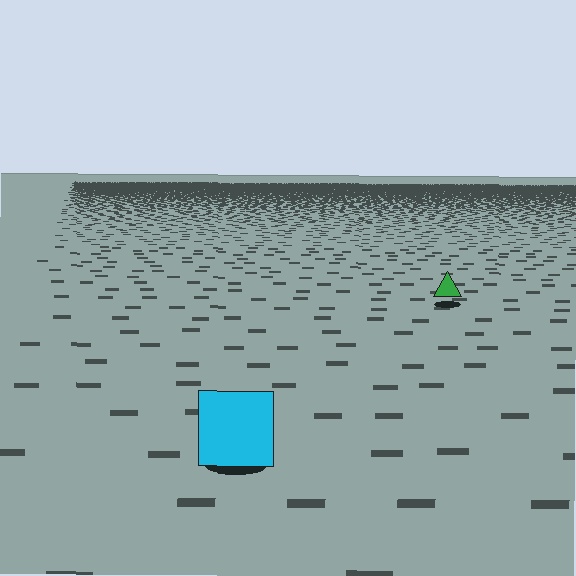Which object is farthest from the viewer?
The green triangle is farthest from the viewer. It appears smaller and the ground texture around it is denser.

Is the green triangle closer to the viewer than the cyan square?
No. The cyan square is closer — you can tell from the texture gradient: the ground texture is coarser near it.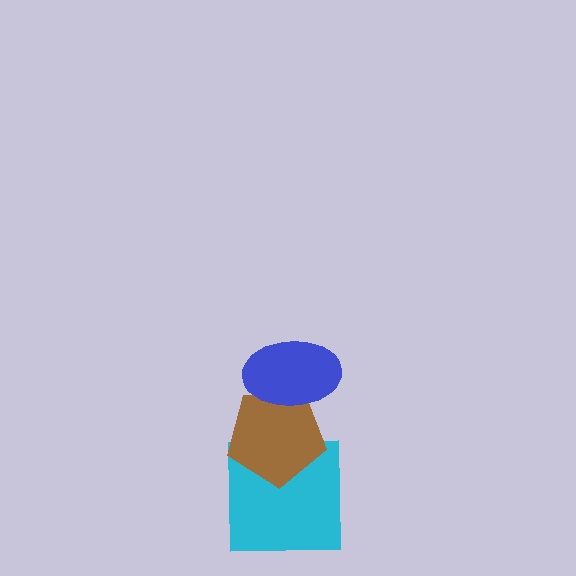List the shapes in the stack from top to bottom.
From top to bottom: the blue ellipse, the brown pentagon, the cyan square.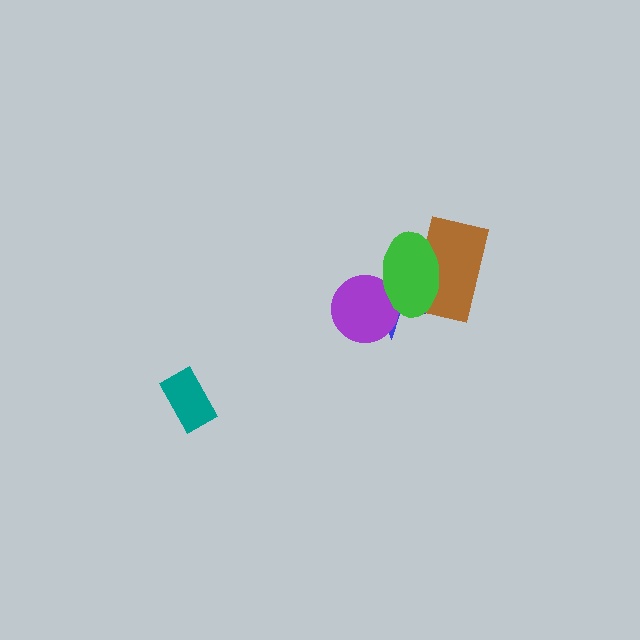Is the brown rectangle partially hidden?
Yes, it is partially covered by another shape.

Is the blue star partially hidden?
Yes, it is partially covered by another shape.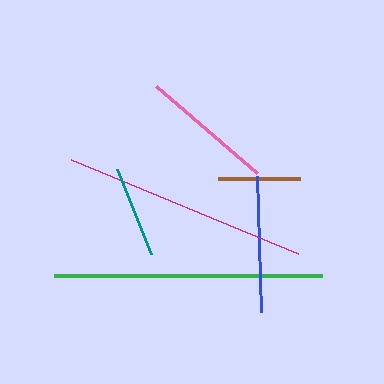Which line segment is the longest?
The green line is the longest at approximately 268 pixels.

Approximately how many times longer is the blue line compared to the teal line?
The blue line is approximately 1.5 times the length of the teal line.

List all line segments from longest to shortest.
From longest to shortest: green, magenta, blue, pink, teal, brown.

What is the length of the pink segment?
The pink segment is approximately 133 pixels long.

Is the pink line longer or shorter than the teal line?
The pink line is longer than the teal line.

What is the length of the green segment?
The green segment is approximately 268 pixels long.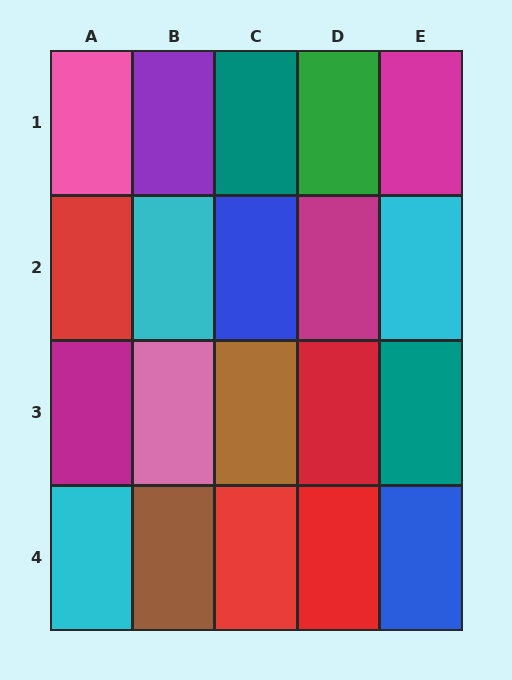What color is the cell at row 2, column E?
Cyan.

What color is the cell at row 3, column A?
Magenta.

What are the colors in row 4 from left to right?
Cyan, brown, red, red, blue.